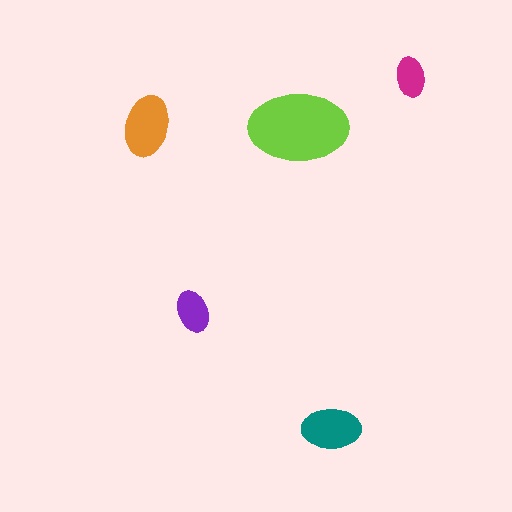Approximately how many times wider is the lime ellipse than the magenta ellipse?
About 2.5 times wider.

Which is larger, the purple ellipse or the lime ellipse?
The lime one.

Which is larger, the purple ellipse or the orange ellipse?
The orange one.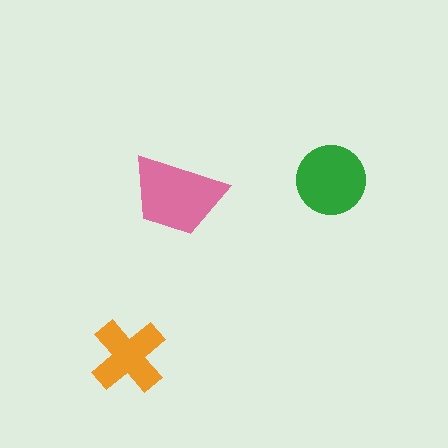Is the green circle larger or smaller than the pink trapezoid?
Smaller.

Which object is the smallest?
The orange cross.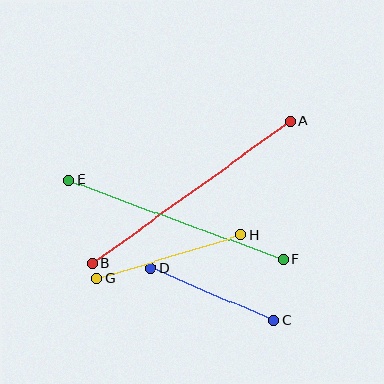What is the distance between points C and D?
The distance is approximately 133 pixels.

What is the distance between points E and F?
The distance is approximately 229 pixels.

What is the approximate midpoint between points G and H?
The midpoint is at approximately (168, 257) pixels.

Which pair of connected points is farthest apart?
Points A and B are farthest apart.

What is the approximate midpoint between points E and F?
The midpoint is at approximately (176, 219) pixels.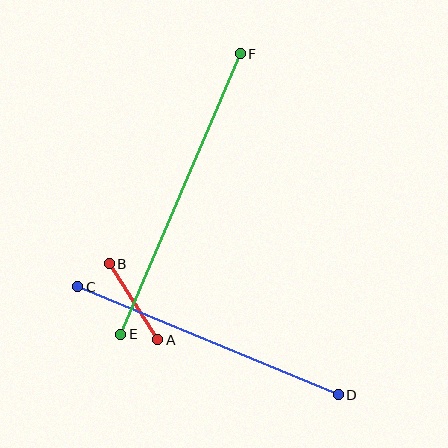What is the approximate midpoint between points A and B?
The midpoint is at approximately (134, 302) pixels.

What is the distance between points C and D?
The distance is approximately 282 pixels.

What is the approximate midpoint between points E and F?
The midpoint is at approximately (180, 194) pixels.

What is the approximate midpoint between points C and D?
The midpoint is at approximately (208, 341) pixels.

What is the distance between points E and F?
The distance is approximately 305 pixels.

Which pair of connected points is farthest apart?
Points E and F are farthest apart.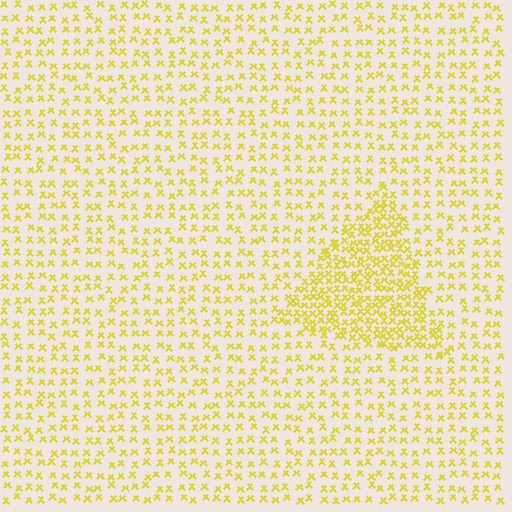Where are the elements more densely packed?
The elements are more densely packed inside the triangle boundary.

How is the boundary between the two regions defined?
The boundary is defined by a change in element density (approximately 2.2x ratio). All elements are the same color, size, and shape.